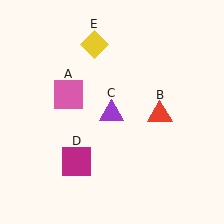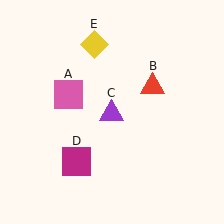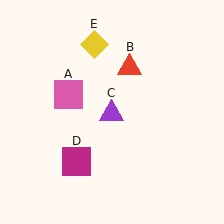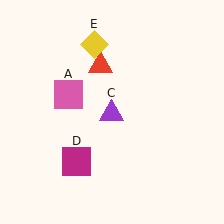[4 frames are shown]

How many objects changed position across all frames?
1 object changed position: red triangle (object B).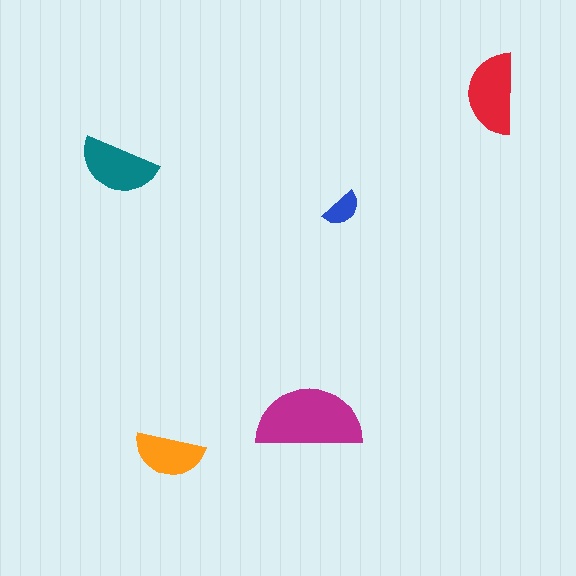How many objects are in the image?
There are 5 objects in the image.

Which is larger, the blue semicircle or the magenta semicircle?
The magenta one.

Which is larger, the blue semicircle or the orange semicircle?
The orange one.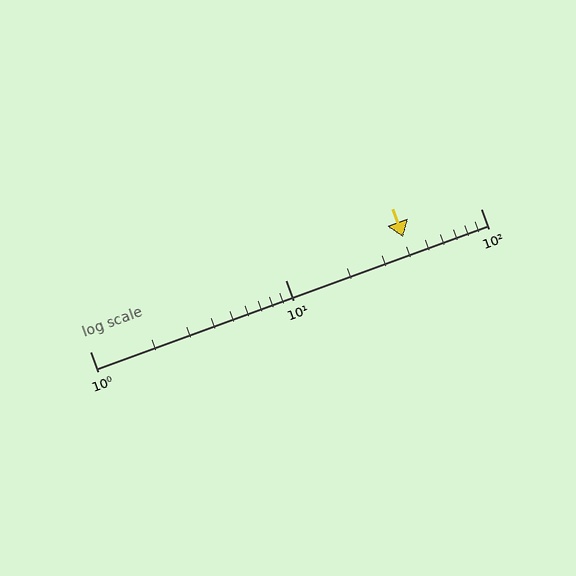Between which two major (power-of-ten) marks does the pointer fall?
The pointer is between 10 and 100.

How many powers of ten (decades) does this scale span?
The scale spans 2 decades, from 1 to 100.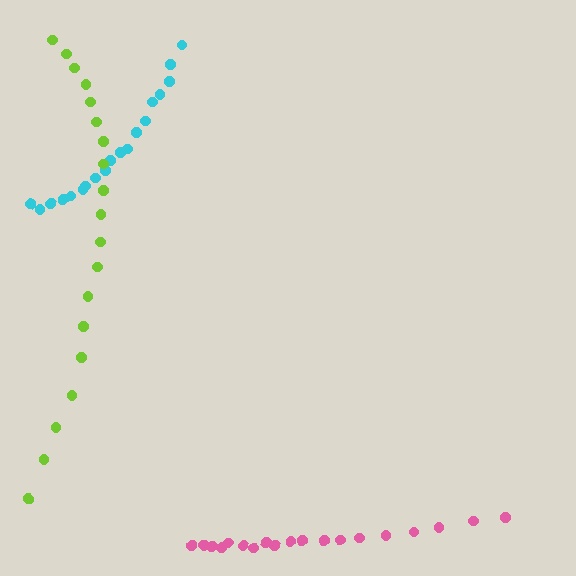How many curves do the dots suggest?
There are 3 distinct paths.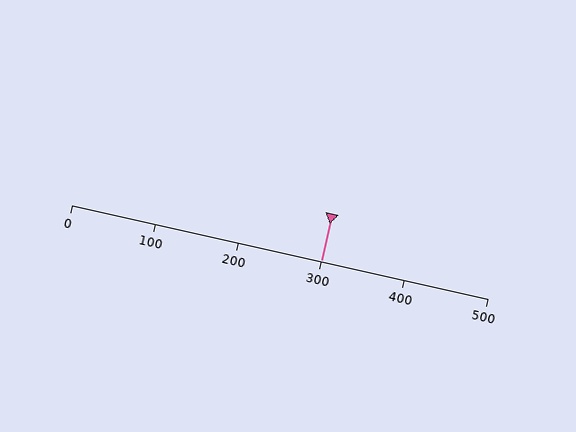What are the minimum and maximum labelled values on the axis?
The axis runs from 0 to 500.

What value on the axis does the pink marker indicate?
The marker indicates approximately 300.